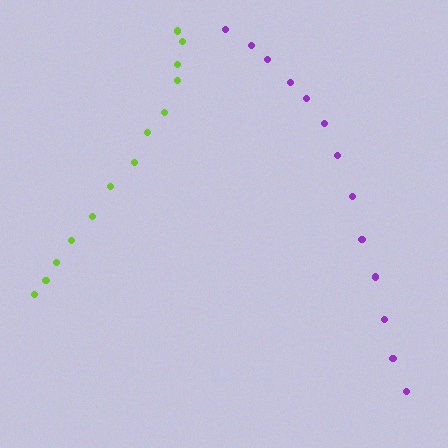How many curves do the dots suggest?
There are 2 distinct paths.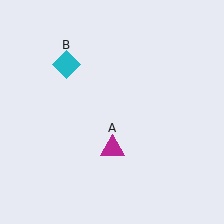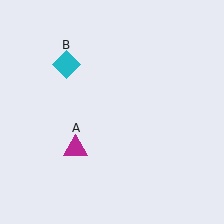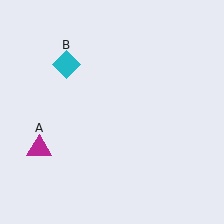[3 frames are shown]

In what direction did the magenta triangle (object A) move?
The magenta triangle (object A) moved left.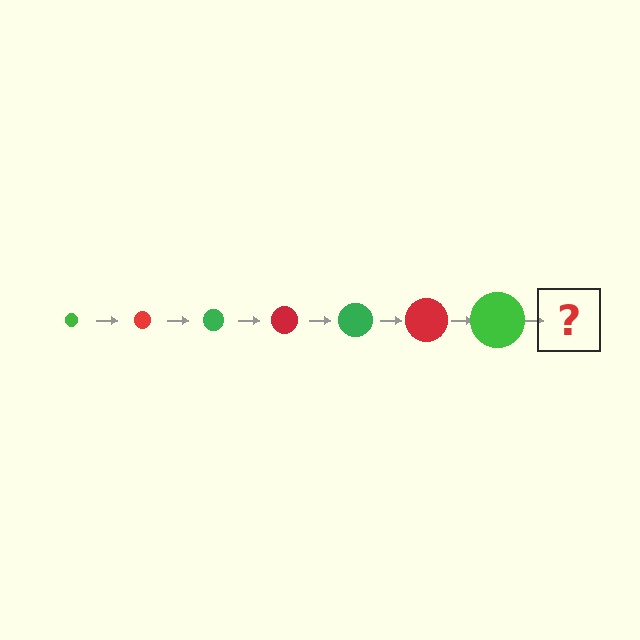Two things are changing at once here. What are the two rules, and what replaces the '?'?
The two rules are that the circle grows larger each step and the color cycles through green and red. The '?' should be a red circle, larger than the previous one.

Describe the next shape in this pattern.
It should be a red circle, larger than the previous one.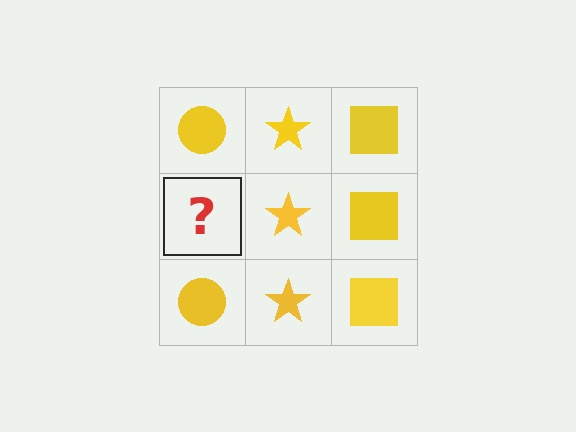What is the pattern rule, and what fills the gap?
The rule is that each column has a consistent shape. The gap should be filled with a yellow circle.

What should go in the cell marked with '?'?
The missing cell should contain a yellow circle.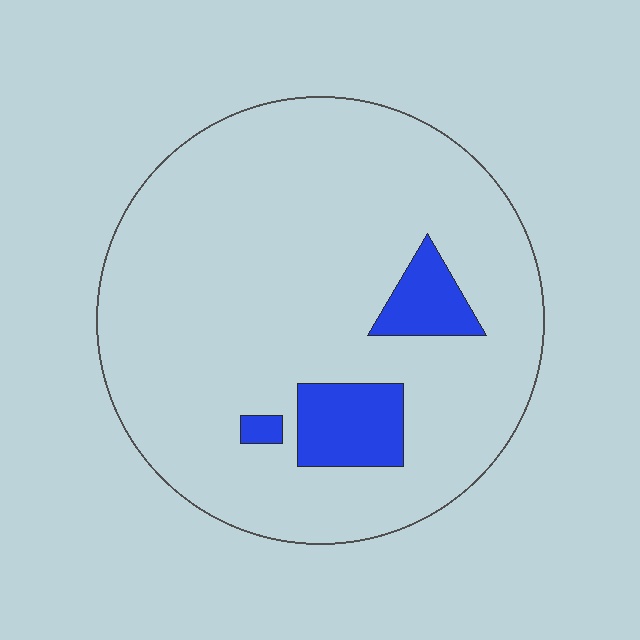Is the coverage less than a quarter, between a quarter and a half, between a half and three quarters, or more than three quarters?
Less than a quarter.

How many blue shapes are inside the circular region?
3.